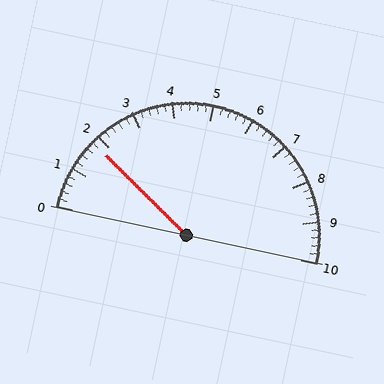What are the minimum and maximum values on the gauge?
The gauge ranges from 0 to 10.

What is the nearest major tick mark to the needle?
The nearest major tick mark is 2.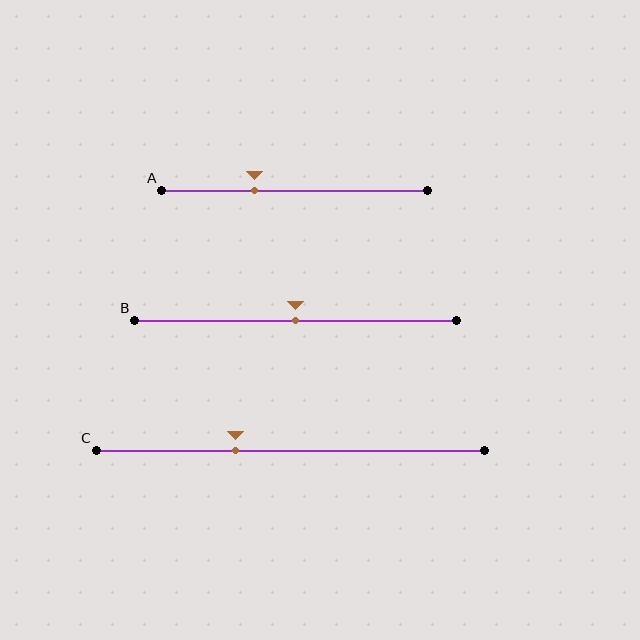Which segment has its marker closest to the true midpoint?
Segment B has its marker closest to the true midpoint.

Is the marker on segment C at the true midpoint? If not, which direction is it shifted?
No, the marker on segment C is shifted to the left by about 14% of the segment length.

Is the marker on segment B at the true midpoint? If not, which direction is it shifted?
Yes, the marker on segment B is at the true midpoint.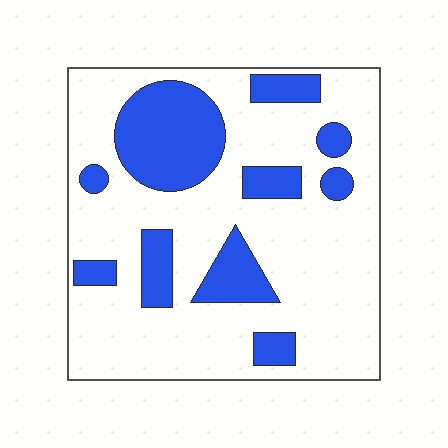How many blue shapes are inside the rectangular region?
10.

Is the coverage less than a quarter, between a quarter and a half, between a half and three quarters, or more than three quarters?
Between a quarter and a half.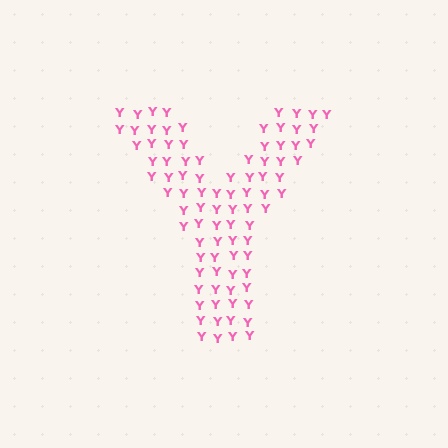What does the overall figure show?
The overall figure shows the letter Y.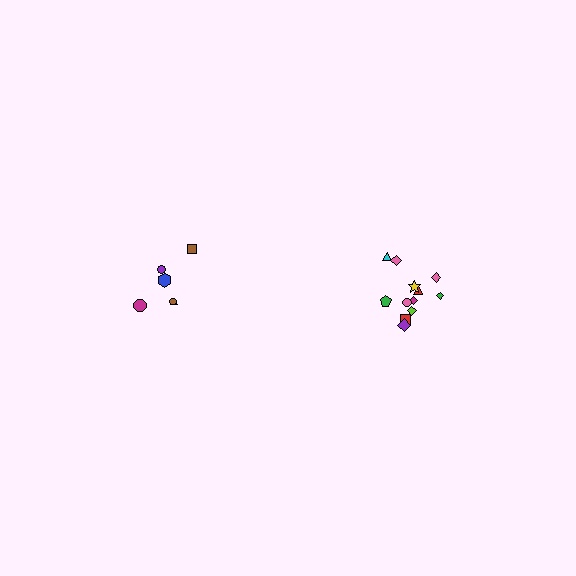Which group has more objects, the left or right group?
The right group.